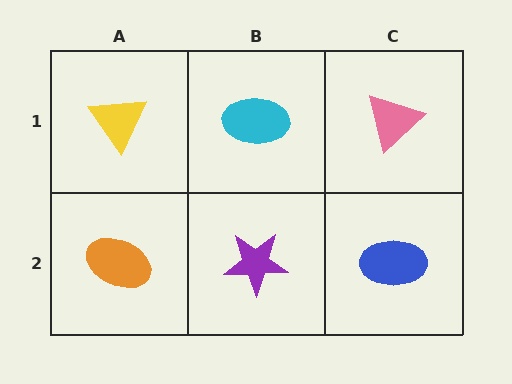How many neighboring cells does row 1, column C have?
2.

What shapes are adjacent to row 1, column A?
An orange ellipse (row 2, column A), a cyan ellipse (row 1, column B).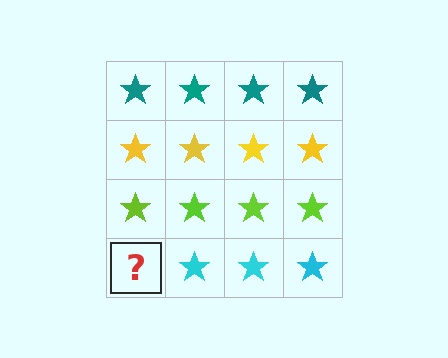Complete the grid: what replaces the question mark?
The question mark should be replaced with a cyan star.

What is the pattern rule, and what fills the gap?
The rule is that each row has a consistent color. The gap should be filled with a cyan star.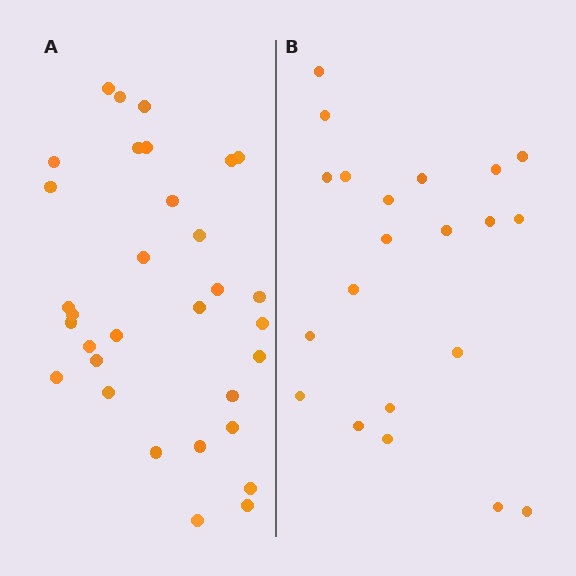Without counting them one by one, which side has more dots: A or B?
Region A (the left region) has more dots.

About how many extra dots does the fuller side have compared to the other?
Region A has roughly 12 or so more dots than region B.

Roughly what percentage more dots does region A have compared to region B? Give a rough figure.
About 50% more.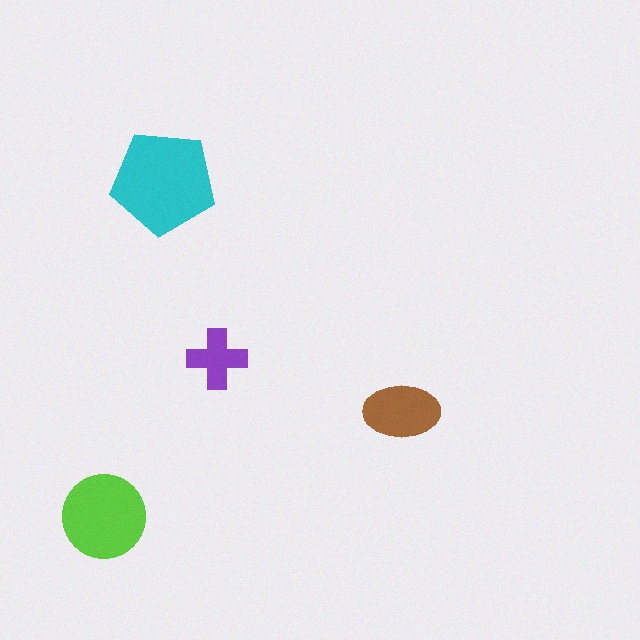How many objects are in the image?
There are 4 objects in the image.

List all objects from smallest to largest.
The purple cross, the brown ellipse, the lime circle, the cyan pentagon.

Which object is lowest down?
The lime circle is bottommost.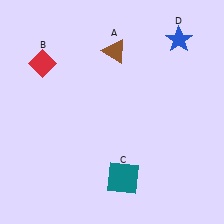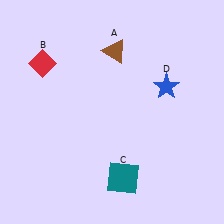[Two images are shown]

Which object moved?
The blue star (D) moved down.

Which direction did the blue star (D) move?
The blue star (D) moved down.